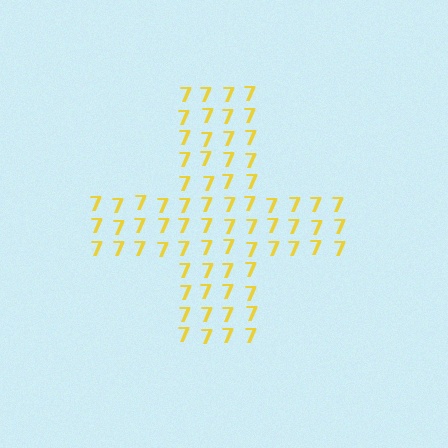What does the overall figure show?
The overall figure shows a cross.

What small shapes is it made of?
It is made of small digit 7's.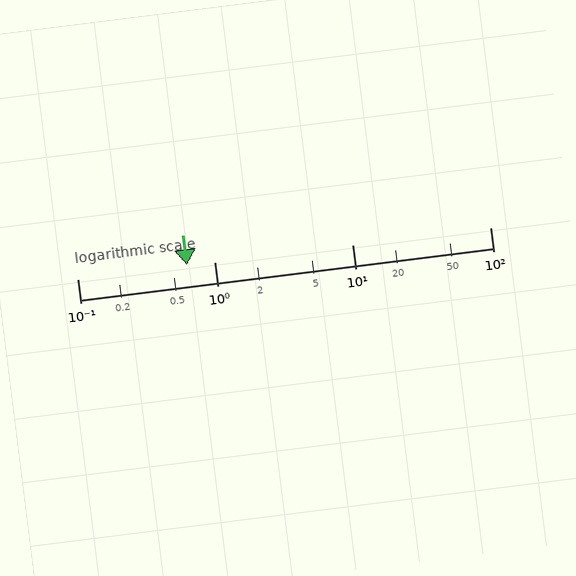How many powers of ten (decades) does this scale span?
The scale spans 3 decades, from 0.1 to 100.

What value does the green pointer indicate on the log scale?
The pointer indicates approximately 0.63.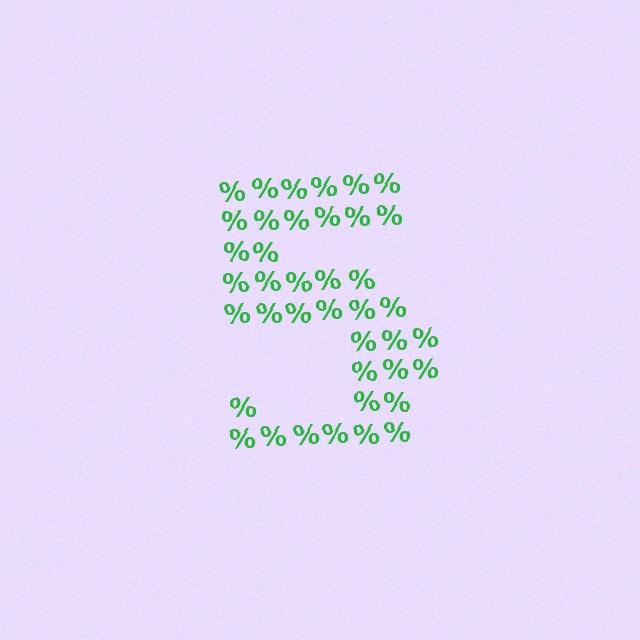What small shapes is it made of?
It is made of small percent signs.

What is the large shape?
The large shape is the digit 5.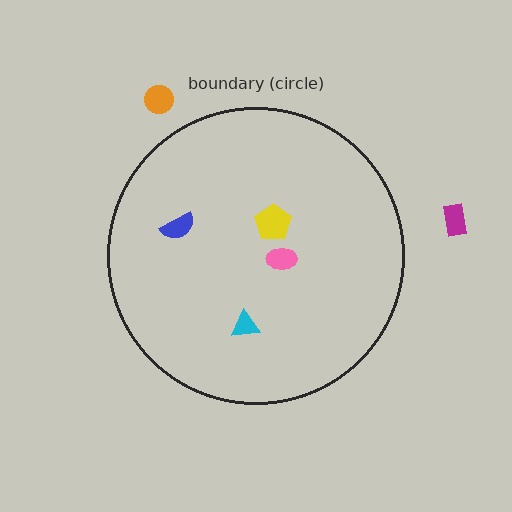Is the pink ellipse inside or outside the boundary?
Inside.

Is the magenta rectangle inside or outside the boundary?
Outside.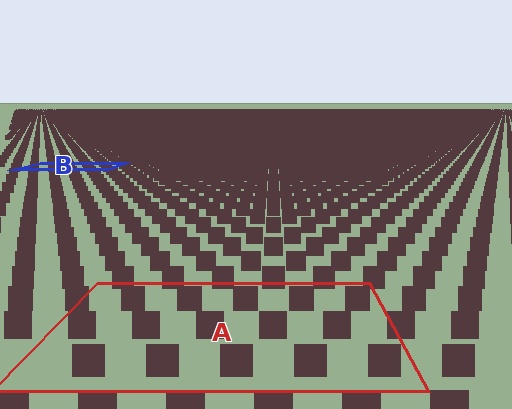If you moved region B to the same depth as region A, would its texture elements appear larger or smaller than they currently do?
They would appear larger. At a closer depth, the same texture elements are projected at a bigger on-screen size.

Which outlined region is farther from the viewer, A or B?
Region B is farther from the viewer — the texture elements inside it appear smaller and more densely packed.